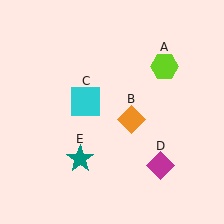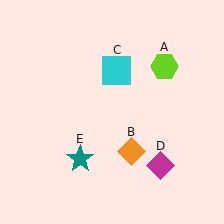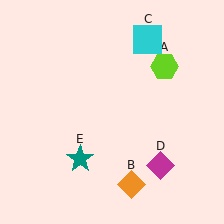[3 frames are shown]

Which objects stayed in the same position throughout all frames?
Lime hexagon (object A) and magenta diamond (object D) and teal star (object E) remained stationary.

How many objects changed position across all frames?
2 objects changed position: orange diamond (object B), cyan square (object C).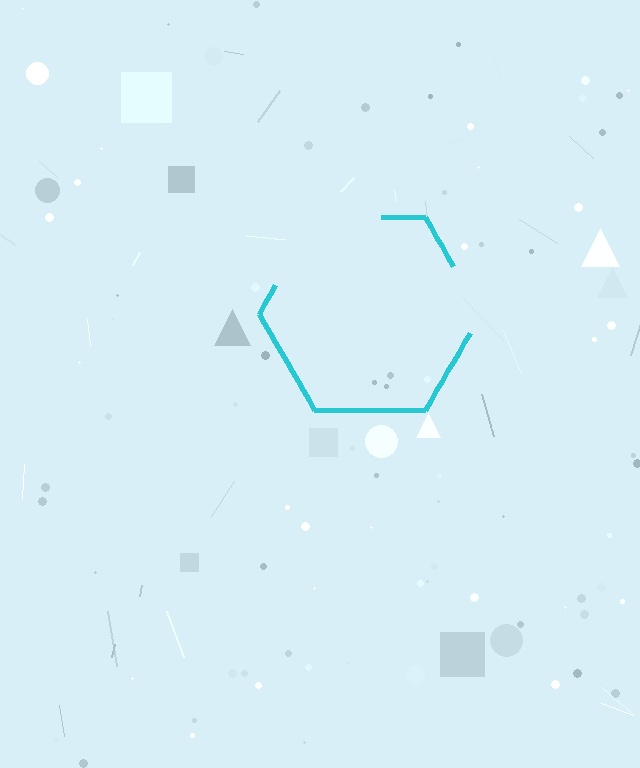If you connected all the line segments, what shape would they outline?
They would outline a hexagon.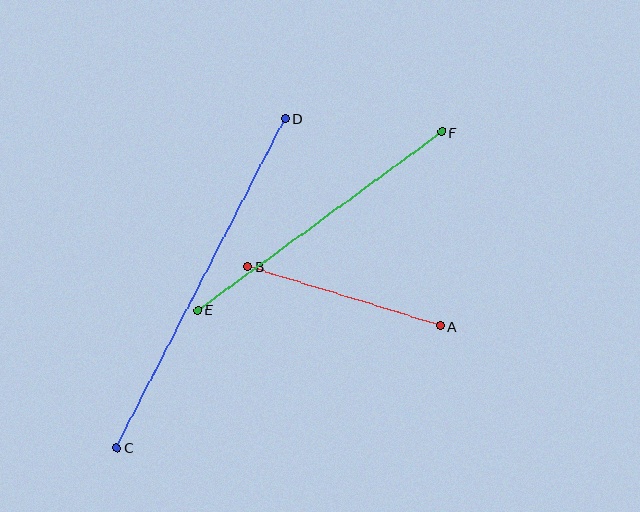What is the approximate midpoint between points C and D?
The midpoint is at approximately (201, 283) pixels.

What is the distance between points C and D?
The distance is approximately 369 pixels.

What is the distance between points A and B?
The distance is approximately 202 pixels.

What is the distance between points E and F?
The distance is approximately 302 pixels.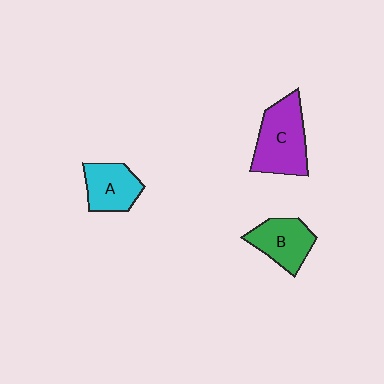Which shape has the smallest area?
Shape A (cyan).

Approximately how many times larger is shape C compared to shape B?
Approximately 1.4 times.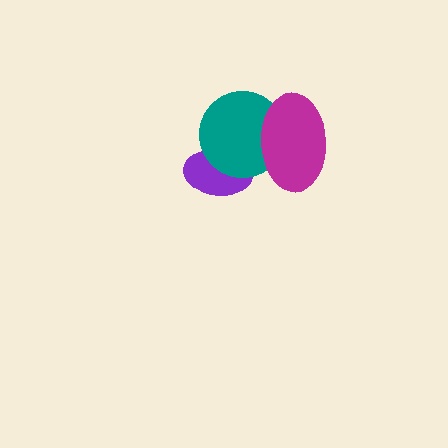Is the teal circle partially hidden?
Yes, it is partially covered by another shape.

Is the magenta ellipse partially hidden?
No, no other shape covers it.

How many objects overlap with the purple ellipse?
1 object overlaps with the purple ellipse.